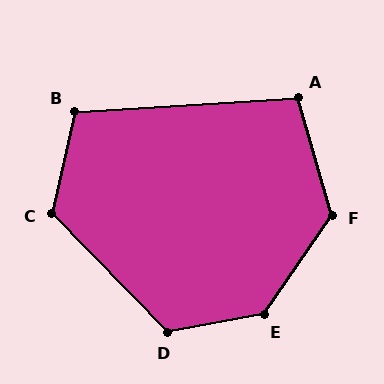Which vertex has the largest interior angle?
E, at approximately 135 degrees.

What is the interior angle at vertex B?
Approximately 106 degrees (obtuse).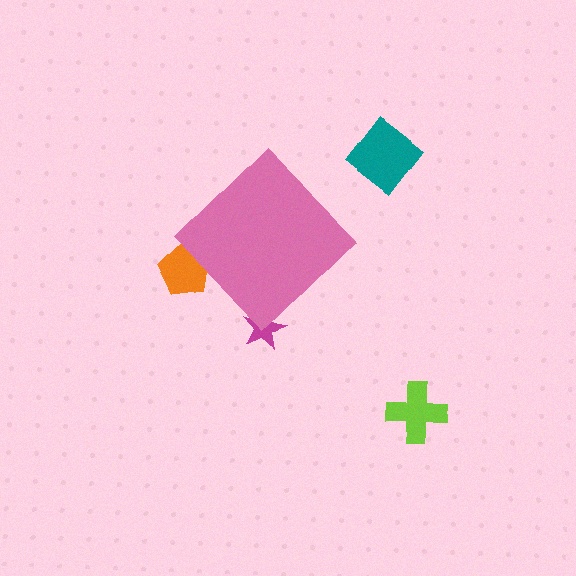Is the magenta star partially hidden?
Yes, the magenta star is partially hidden behind the pink diamond.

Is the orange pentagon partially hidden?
Yes, the orange pentagon is partially hidden behind the pink diamond.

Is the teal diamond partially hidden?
No, the teal diamond is fully visible.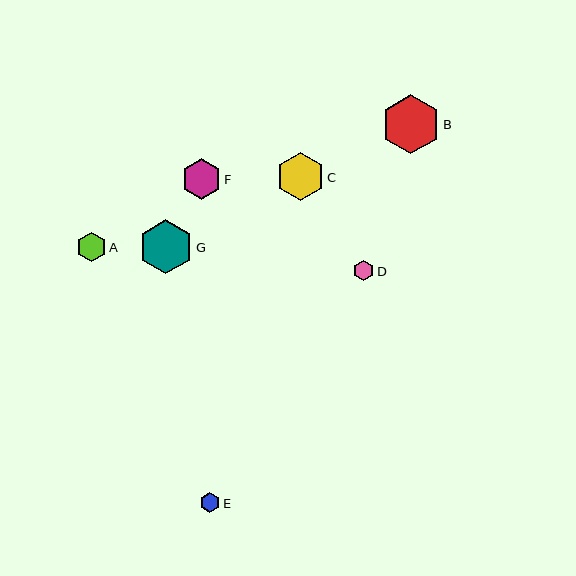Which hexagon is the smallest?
Hexagon E is the smallest with a size of approximately 20 pixels.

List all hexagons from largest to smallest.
From largest to smallest: B, G, C, F, A, D, E.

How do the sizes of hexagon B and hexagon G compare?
Hexagon B and hexagon G are approximately the same size.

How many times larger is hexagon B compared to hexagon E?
Hexagon B is approximately 2.9 times the size of hexagon E.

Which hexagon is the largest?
Hexagon B is the largest with a size of approximately 59 pixels.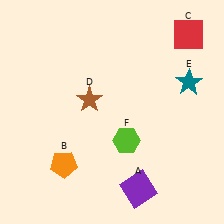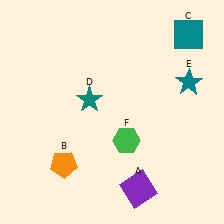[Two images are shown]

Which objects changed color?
C changed from red to teal. D changed from brown to teal. F changed from lime to green.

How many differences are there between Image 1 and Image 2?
There are 3 differences between the two images.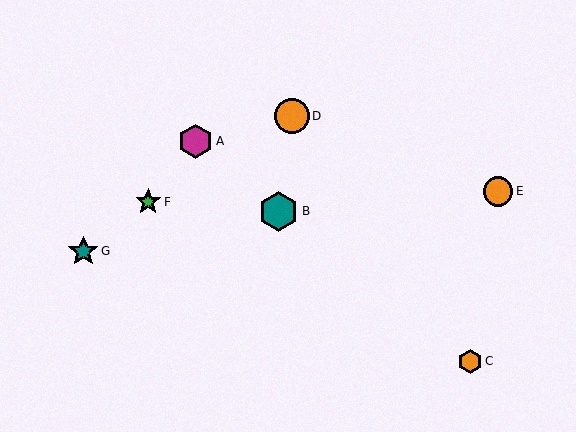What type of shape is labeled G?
Shape G is a teal star.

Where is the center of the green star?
The center of the green star is at (148, 202).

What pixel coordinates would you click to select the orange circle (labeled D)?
Click at (292, 116) to select the orange circle D.